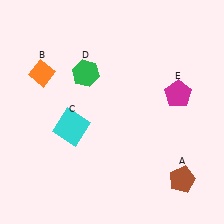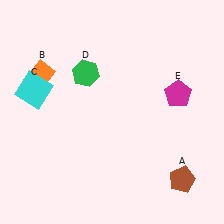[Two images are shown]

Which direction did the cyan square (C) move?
The cyan square (C) moved left.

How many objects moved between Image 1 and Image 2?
1 object moved between the two images.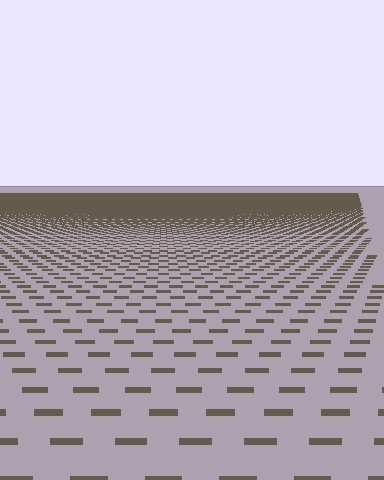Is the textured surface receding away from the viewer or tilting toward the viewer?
The surface is receding away from the viewer. Texture elements get smaller and denser toward the top.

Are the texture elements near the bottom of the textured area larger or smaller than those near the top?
Larger. Near the bottom, elements are closer to the viewer and appear at a bigger on-screen size.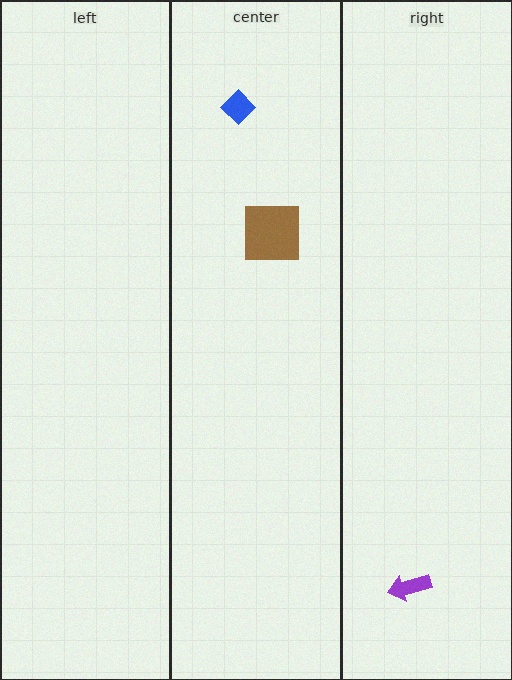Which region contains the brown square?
The center region.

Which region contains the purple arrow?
The right region.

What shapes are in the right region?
The purple arrow.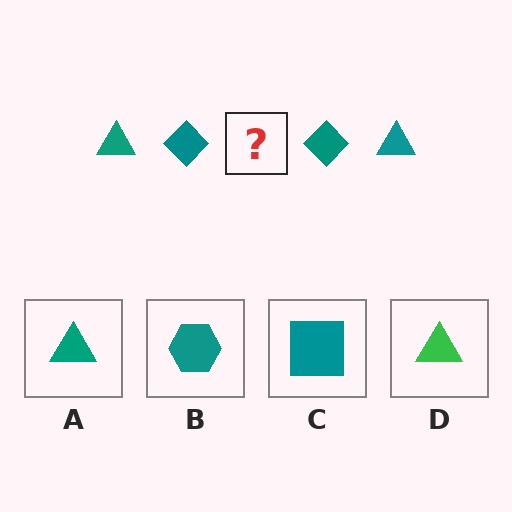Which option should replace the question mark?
Option A.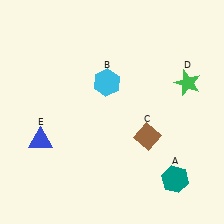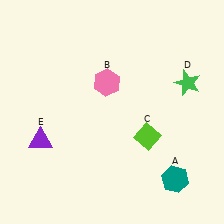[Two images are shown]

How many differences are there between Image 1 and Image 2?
There are 3 differences between the two images.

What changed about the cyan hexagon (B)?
In Image 1, B is cyan. In Image 2, it changed to pink.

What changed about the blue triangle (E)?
In Image 1, E is blue. In Image 2, it changed to purple.